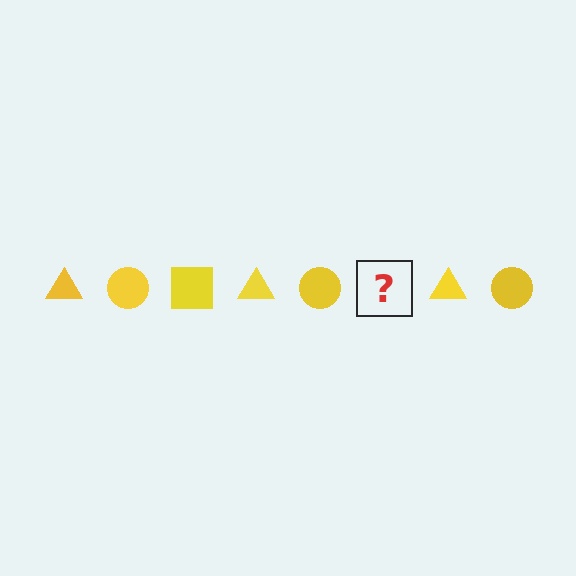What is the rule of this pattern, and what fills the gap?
The rule is that the pattern cycles through triangle, circle, square shapes in yellow. The gap should be filled with a yellow square.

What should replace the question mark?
The question mark should be replaced with a yellow square.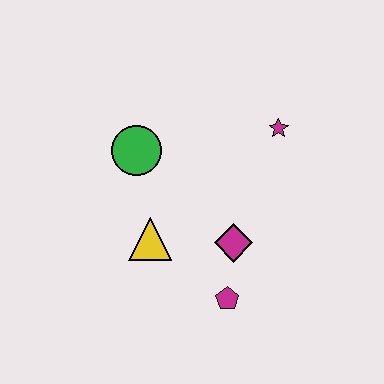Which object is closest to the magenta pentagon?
The magenta diamond is closest to the magenta pentagon.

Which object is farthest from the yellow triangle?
The magenta star is farthest from the yellow triangle.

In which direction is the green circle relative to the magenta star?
The green circle is to the left of the magenta star.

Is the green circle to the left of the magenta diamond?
Yes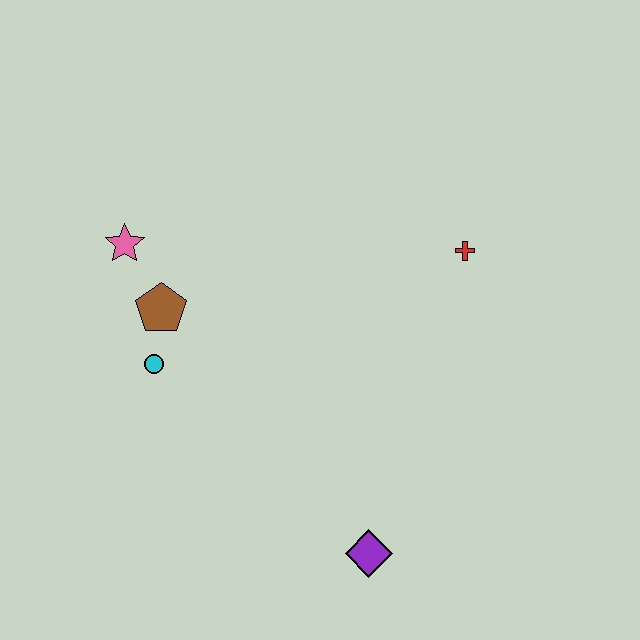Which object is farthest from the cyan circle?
The red cross is farthest from the cyan circle.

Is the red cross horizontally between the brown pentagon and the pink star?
No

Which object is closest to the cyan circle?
The brown pentagon is closest to the cyan circle.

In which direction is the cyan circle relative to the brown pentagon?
The cyan circle is below the brown pentagon.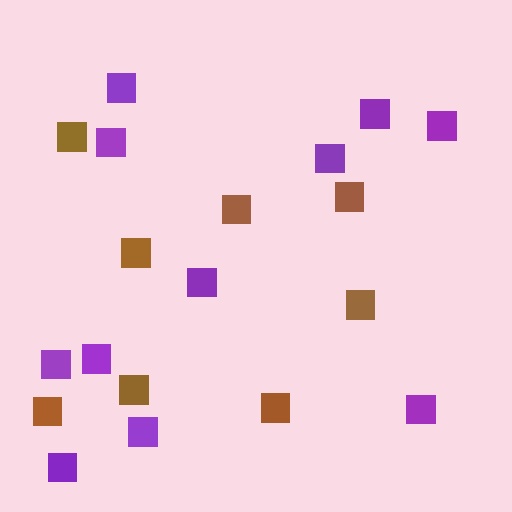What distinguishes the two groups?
There are 2 groups: one group of purple squares (11) and one group of brown squares (8).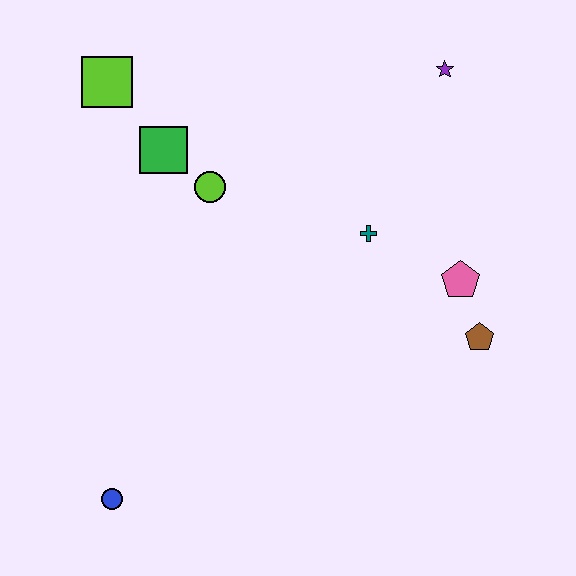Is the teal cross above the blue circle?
Yes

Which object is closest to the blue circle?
The lime circle is closest to the blue circle.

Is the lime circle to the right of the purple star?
No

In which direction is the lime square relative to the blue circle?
The lime square is above the blue circle.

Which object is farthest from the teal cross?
The blue circle is farthest from the teal cross.